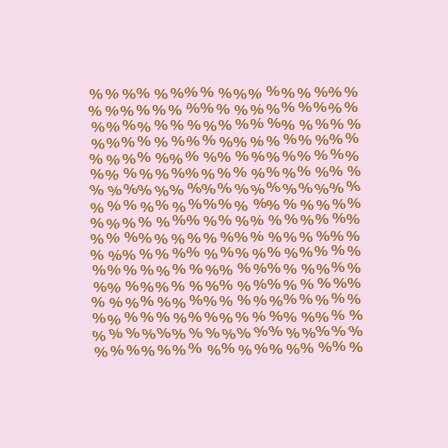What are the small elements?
The small elements are percent signs.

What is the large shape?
The large shape is a square.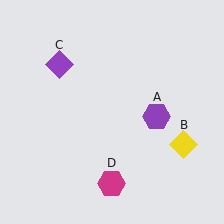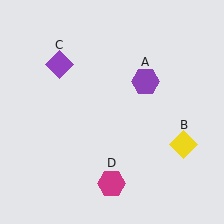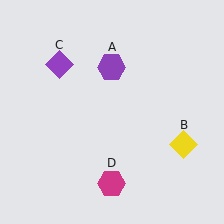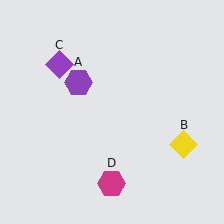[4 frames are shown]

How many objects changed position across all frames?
1 object changed position: purple hexagon (object A).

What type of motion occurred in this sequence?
The purple hexagon (object A) rotated counterclockwise around the center of the scene.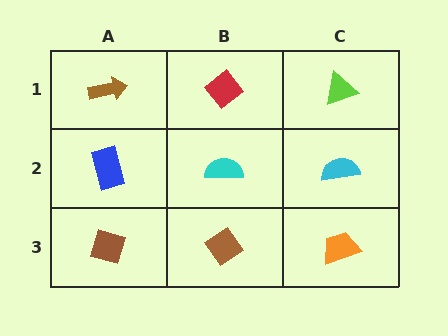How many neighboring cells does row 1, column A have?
2.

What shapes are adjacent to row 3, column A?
A blue rectangle (row 2, column A), a brown diamond (row 3, column B).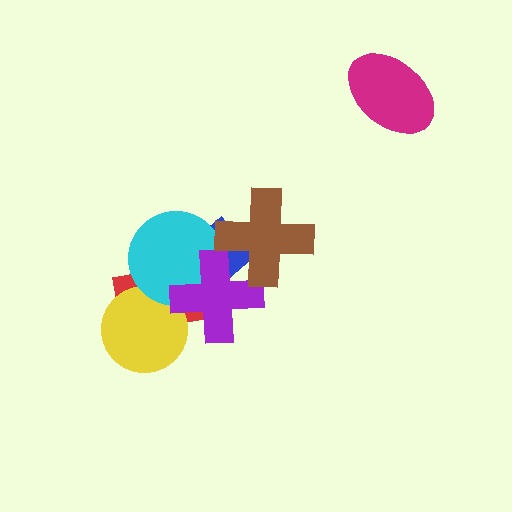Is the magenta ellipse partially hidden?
No, no other shape covers it.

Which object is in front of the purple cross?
The brown cross is in front of the purple cross.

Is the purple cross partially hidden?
Yes, it is partially covered by another shape.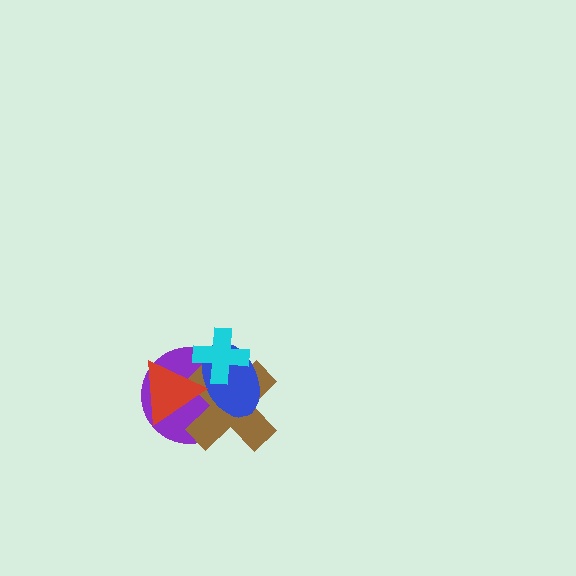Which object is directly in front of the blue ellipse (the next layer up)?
The red triangle is directly in front of the blue ellipse.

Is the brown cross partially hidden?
Yes, it is partially covered by another shape.